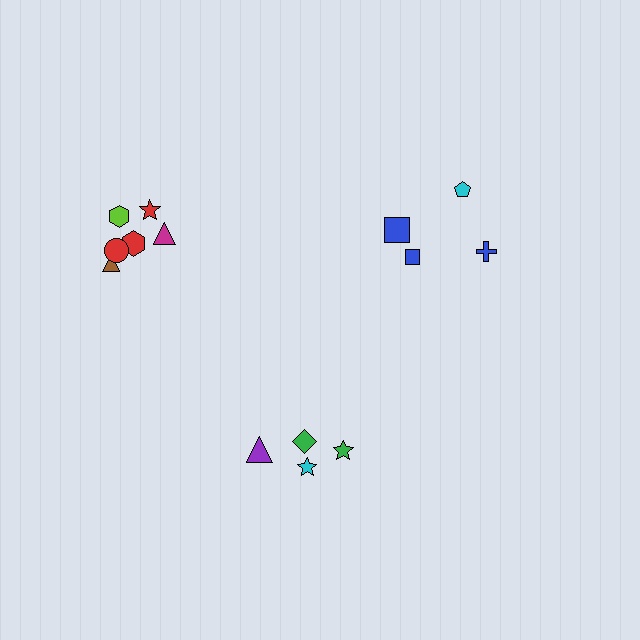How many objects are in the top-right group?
There are 4 objects.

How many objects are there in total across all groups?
There are 14 objects.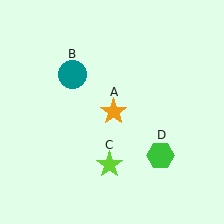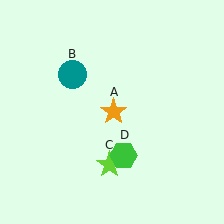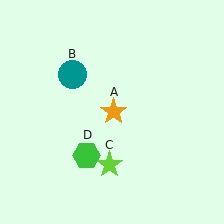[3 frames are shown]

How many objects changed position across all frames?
1 object changed position: green hexagon (object D).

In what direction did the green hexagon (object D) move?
The green hexagon (object D) moved left.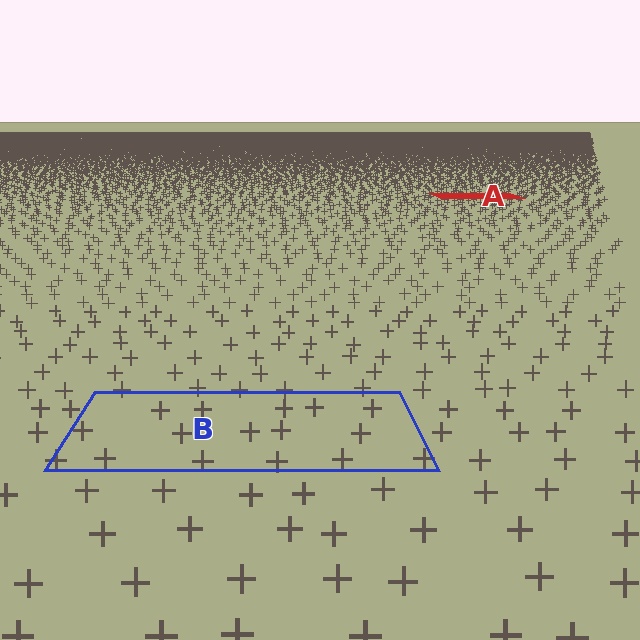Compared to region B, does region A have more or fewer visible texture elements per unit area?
Region A has more texture elements per unit area — they are packed more densely because it is farther away.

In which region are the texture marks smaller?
The texture marks are smaller in region A, because it is farther away.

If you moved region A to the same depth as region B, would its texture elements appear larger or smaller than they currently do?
They would appear larger. At a closer depth, the same texture elements are projected at a bigger on-screen size.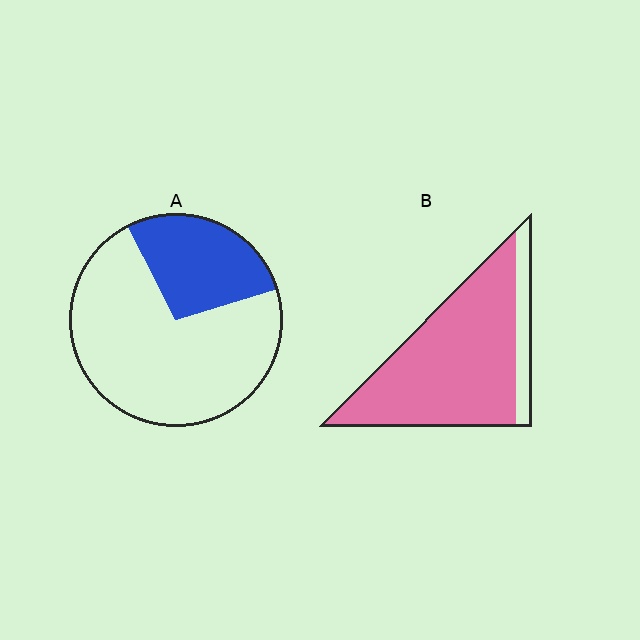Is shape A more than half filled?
No.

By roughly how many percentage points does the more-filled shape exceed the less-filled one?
By roughly 60 percentage points (B over A).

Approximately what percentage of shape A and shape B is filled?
A is approximately 30% and B is approximately 85%.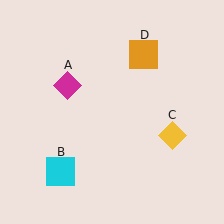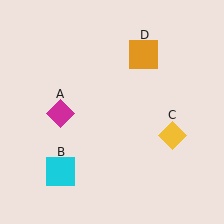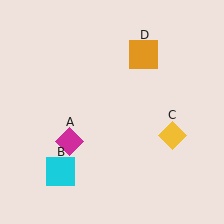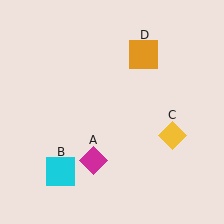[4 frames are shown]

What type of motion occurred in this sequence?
The magenta diamond (object A) rotated counterclockwise around the center of the scene.